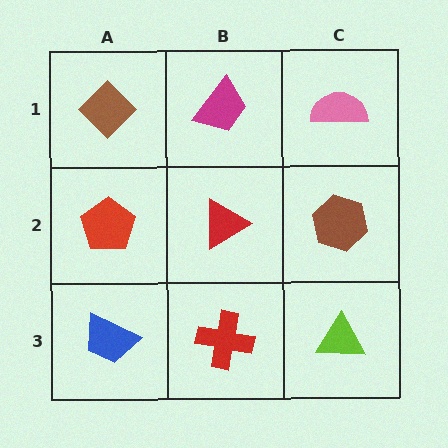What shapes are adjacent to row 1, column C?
A brown hexagon (row 2, column C), a magenta trapezoid (row 1, column B).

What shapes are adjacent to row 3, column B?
A red triangle (row 2, column B), a blue trapezoid (row 3, column A), a lime triangle (row 3, column C).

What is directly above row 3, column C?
A brown hexagon.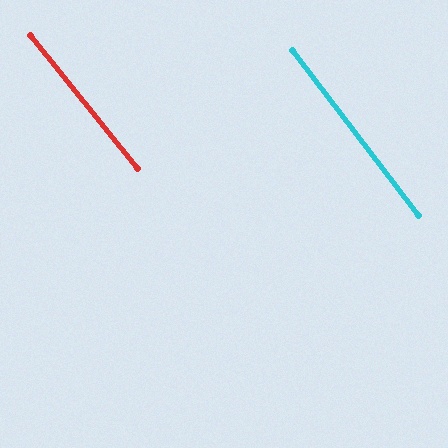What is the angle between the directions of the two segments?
Approximately 1 degree.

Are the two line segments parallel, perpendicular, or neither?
Parallel — their directions differ by only 1.5°.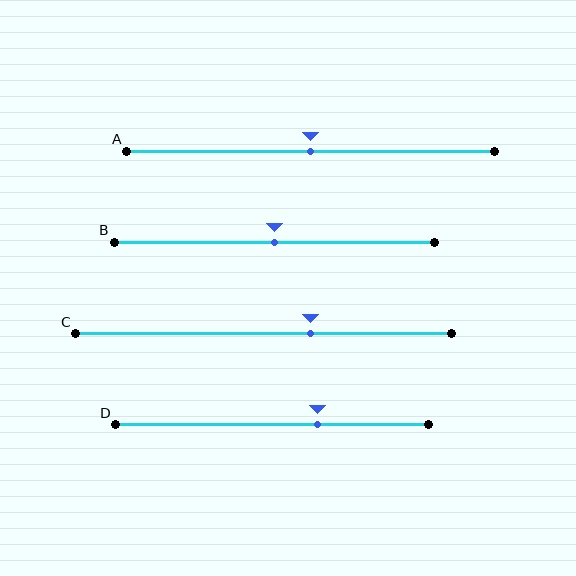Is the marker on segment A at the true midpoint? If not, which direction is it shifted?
Yes, the marker on segment A is at the true midpoint.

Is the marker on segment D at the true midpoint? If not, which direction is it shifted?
No, the marker on segment D is shifted to the right by about 15% of the segment length.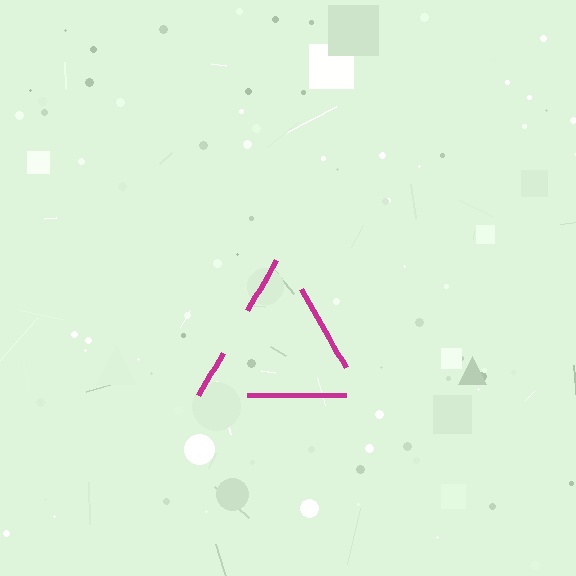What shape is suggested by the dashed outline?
The dashed outline suggests a triangle.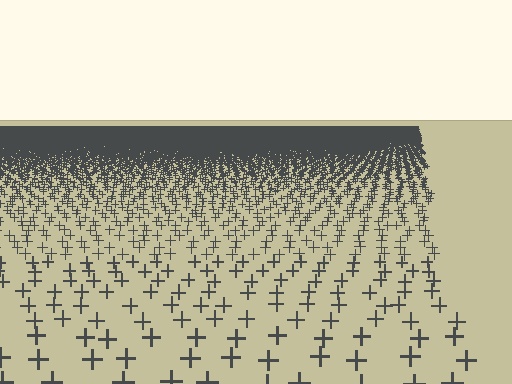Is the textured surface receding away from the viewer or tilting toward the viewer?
The surface is receding away from the viewer. Texture elements get smaller and denser toward the top.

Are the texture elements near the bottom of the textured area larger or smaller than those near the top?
Larger. Near the bottom, elements are closer to the viewer and appear at a bigger on-screen size.